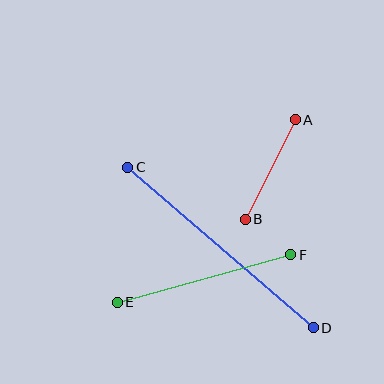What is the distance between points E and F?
The distance is approximately 180 pixels.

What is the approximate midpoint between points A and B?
The midpoint is at approximately (270, 170) pixels.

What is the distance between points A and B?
The distance is approximately 112 pixels.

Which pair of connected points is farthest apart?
Points C and D are farthest apart.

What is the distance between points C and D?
The distance is approximately 245 pixels.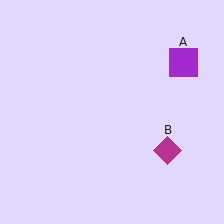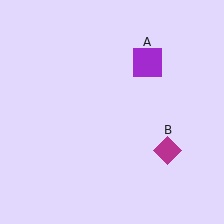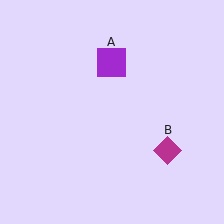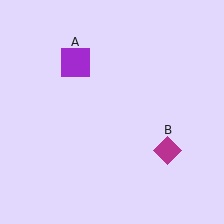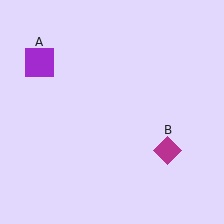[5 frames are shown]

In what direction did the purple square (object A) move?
The purple square (object A) moved left.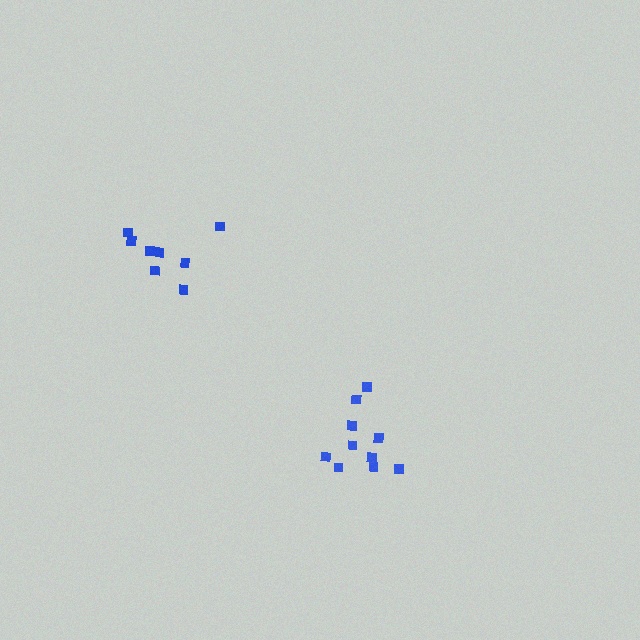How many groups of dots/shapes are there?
There are 2 groups.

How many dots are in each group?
Group 1: 8 dots, Group 2: 10 dots (18 total).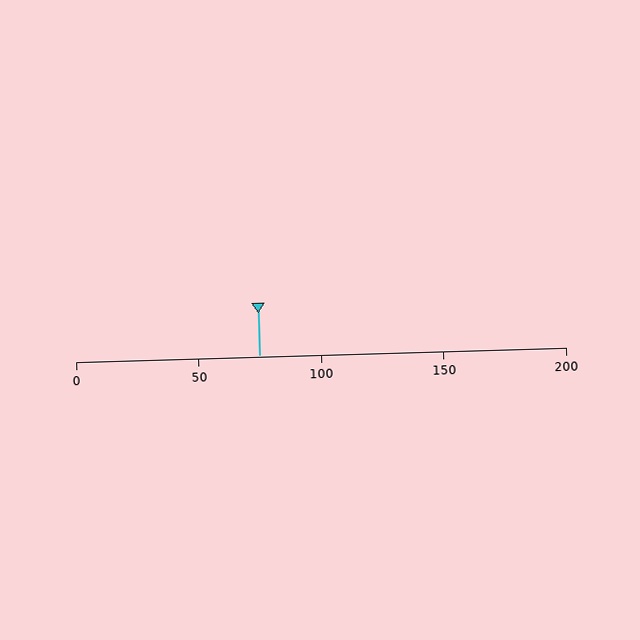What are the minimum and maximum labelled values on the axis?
The axis runs from 0 to 200.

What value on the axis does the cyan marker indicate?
The marker indicates approximately 75.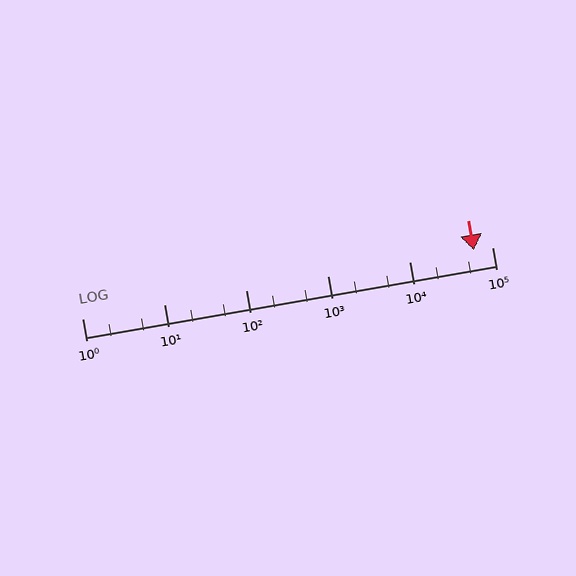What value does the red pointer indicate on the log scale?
The pointer indicates approximately 60000.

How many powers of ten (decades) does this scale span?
The scale spans 5 decades, from 1 to 100000.